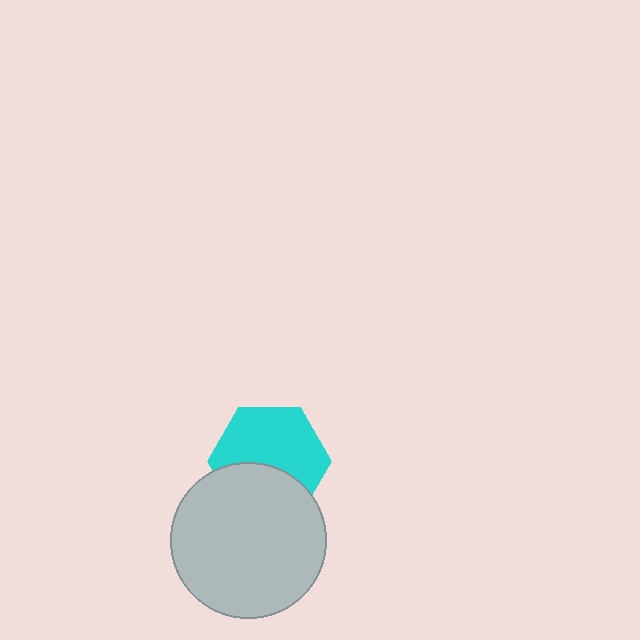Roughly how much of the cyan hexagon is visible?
About half of it is visible (roughly 61%).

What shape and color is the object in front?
The object in front is a light gray circle.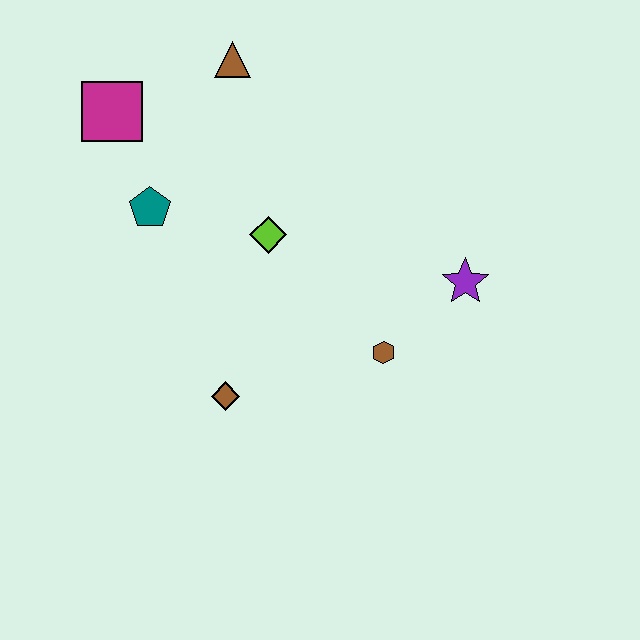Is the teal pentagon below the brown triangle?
Yes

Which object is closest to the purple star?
The brown hexagon is closest to the purple star.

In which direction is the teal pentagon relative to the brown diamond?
The teal pentagon is above the brown diamond.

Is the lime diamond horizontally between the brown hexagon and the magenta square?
Yes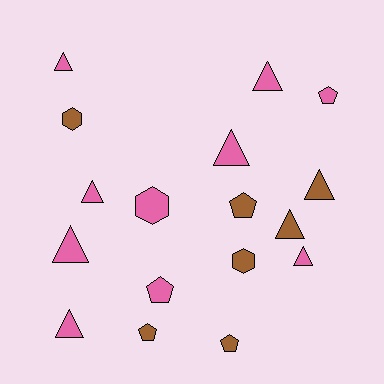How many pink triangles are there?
There are 7 pink triangles.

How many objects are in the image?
There are 17 objects.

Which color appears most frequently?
Pink, with 10 objects.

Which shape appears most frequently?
Triangle, with 9 objects.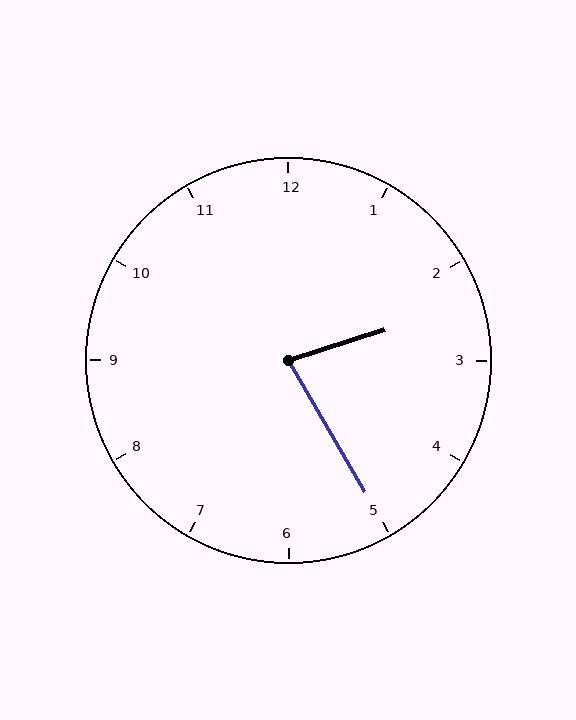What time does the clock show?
2:25.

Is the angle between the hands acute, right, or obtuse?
It is acute.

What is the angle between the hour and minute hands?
Approximately 78 degrees.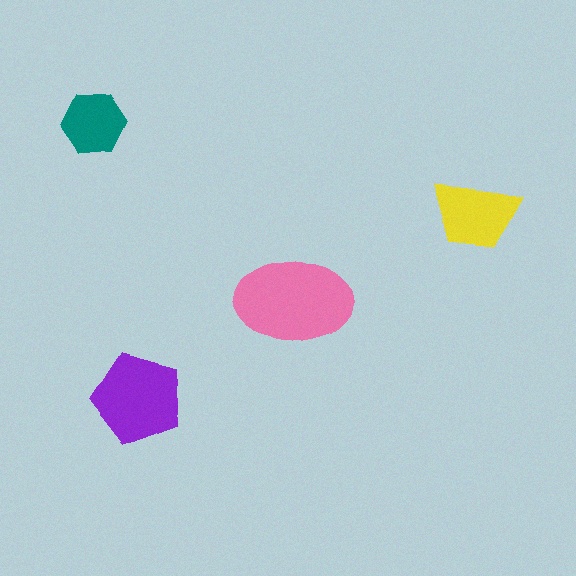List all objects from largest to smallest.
The pink ellipse, the purple pentagon, the yellow trapezoid, the teal hexagon.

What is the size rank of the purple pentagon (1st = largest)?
2nd.